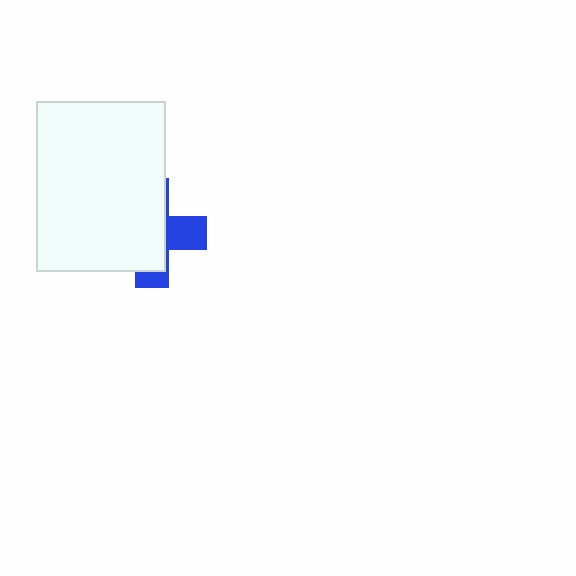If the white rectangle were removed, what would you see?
You would see the complete blue cross.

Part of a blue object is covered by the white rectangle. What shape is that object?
It is a cross.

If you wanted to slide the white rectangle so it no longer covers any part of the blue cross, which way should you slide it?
Slide it left — that is the most direct way to separate the two shapes.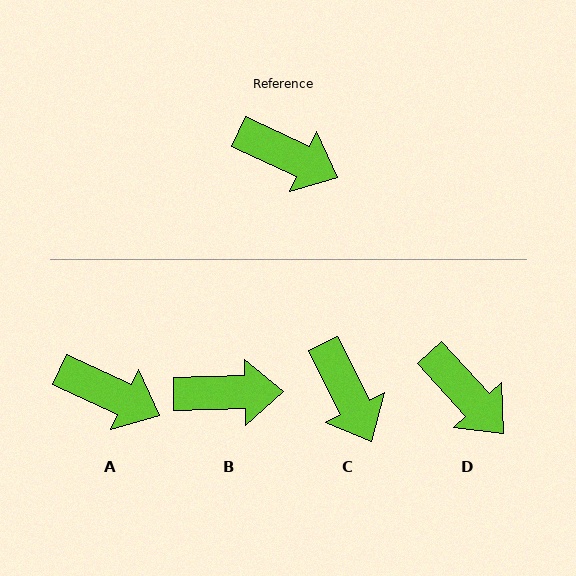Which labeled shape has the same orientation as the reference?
A.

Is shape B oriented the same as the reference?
No, it is off by about 26 degrees.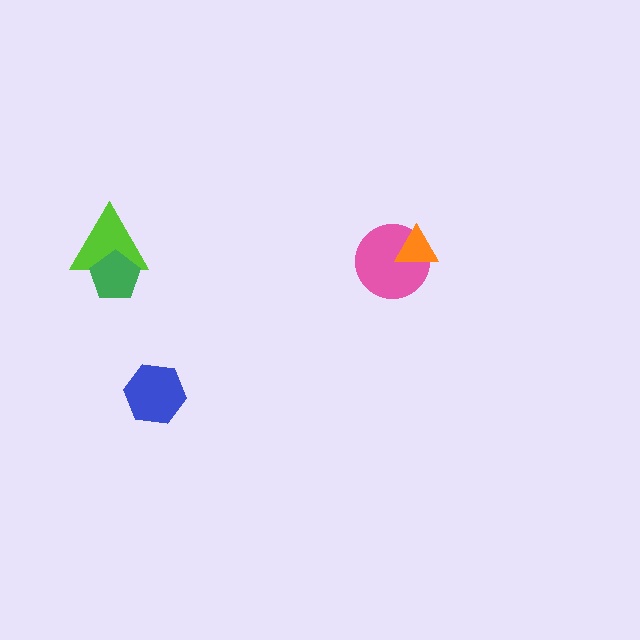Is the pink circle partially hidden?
Yes, it is partially covered by another shape.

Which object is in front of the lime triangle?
The green pentagon is in front of the lime triangle.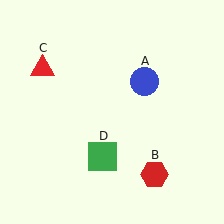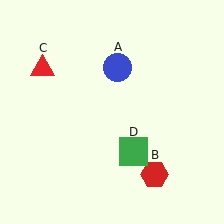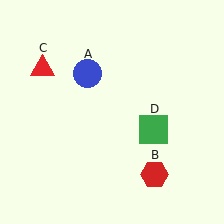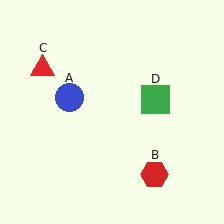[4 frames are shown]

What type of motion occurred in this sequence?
The blue circle (object A), green square (object D) rotated counterclockwise around the center of the scene.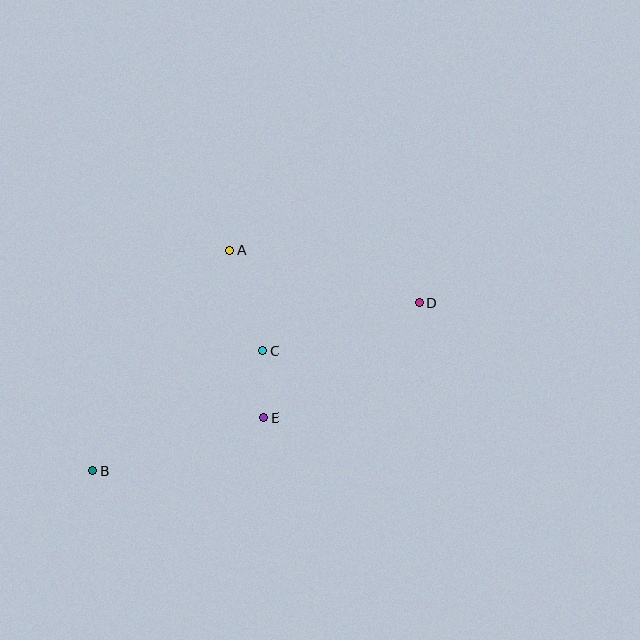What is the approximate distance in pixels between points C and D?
The distance between C and D is approximately 163 pixels.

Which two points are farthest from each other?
Points B and D are farthest from each other.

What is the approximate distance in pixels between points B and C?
The distance between B and C is approximately 209 pixels.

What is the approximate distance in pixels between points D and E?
The distance between D and E is approximately 193 pixels.